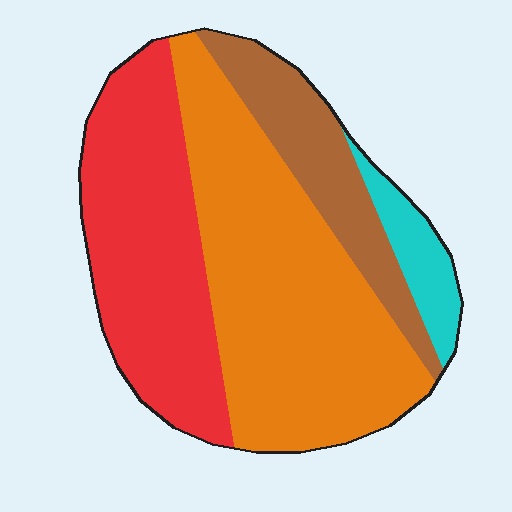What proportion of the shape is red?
Red covers about 30% of the shape.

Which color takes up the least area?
Cyan, at roughly 5%.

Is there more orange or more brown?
Orange.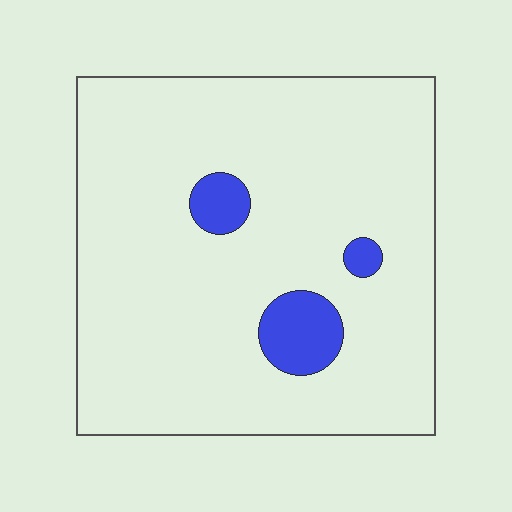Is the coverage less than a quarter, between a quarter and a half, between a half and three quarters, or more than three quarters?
Less than a quarter.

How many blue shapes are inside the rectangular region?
3.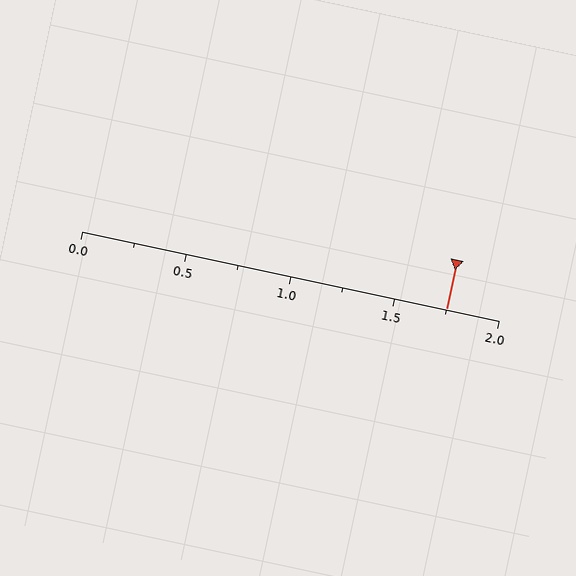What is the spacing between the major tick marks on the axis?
The major ticks are spaced 0.5 apart.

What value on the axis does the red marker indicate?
The marker indicates approximately 1.75.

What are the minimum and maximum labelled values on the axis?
The axis runs from 0.0 to 2.0.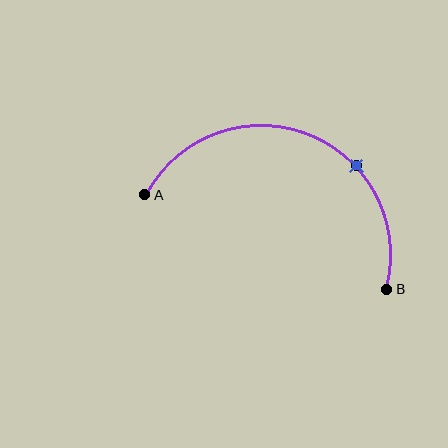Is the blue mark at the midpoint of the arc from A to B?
No. The blue mark lies on the arc but is closer to endpoint B. The arc midpoint would be at the point on the curve equidistant along the arc from both A and B.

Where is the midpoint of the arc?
The arc midpoint is the point on the curve farthest from the straight line joining A and B. It sits above that line.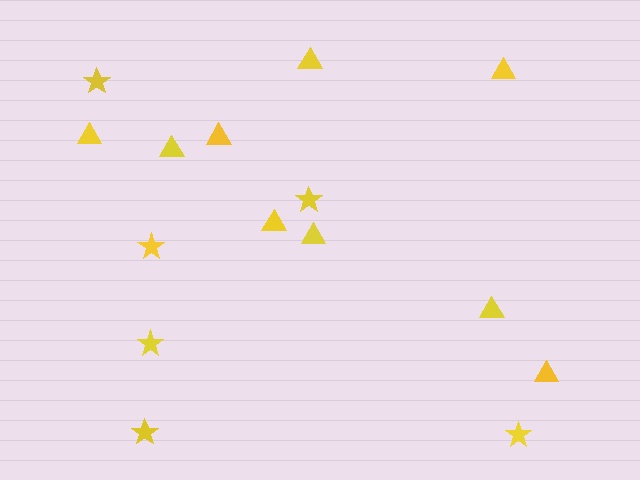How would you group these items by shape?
There are 2 groups: one group of triangles (9) and one group of stars (6).